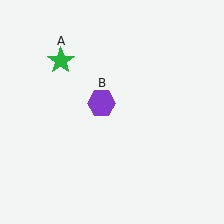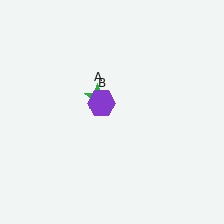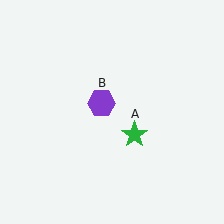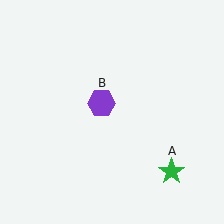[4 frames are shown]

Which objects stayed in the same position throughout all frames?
Purple hexagon (object B) remained stationary.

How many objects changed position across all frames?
1 object changed position: green star (object A).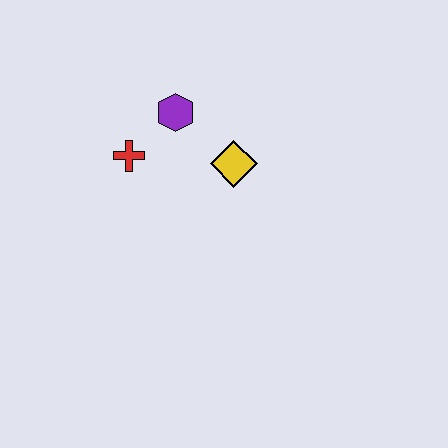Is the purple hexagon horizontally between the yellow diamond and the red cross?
Yes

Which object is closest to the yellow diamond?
The purple hexagon is closest to the yellow diamond.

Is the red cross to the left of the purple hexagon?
Yes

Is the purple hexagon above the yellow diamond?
Yes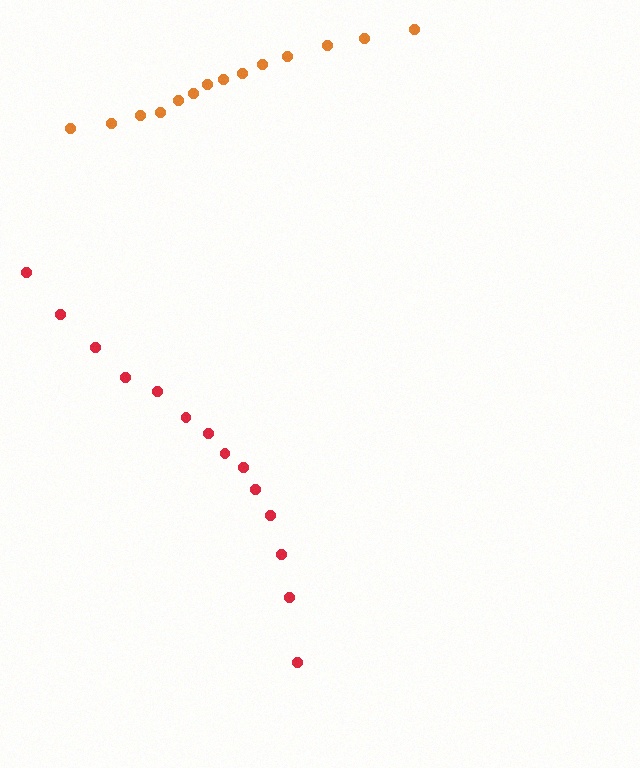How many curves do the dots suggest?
There are 2 distinct paths.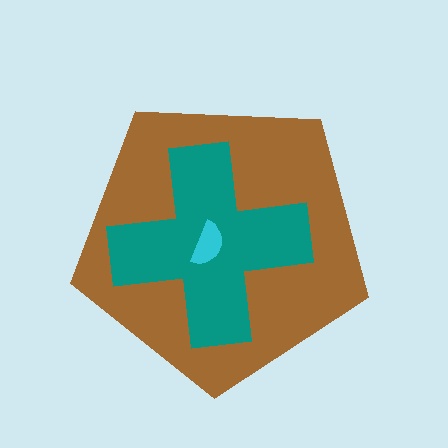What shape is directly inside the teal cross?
The cyan semicircle.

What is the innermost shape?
The cyan semicircle.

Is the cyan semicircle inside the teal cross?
Yes.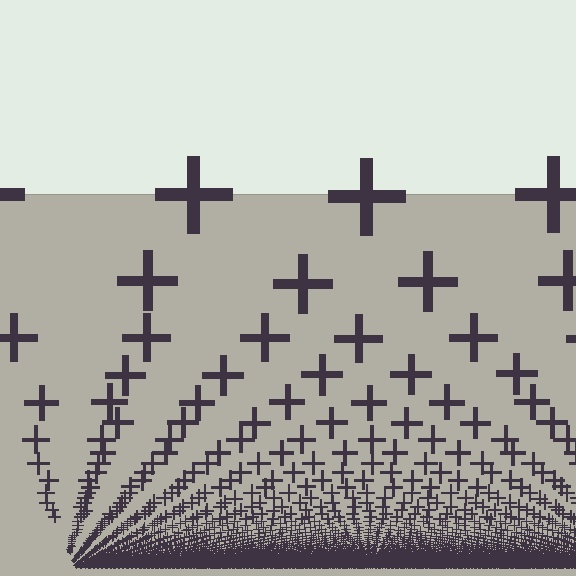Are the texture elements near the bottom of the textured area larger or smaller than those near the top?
Smaller. The gradient is inverted — elements near the bottom are smaller and denser.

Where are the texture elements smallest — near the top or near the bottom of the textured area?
Near the bottom.